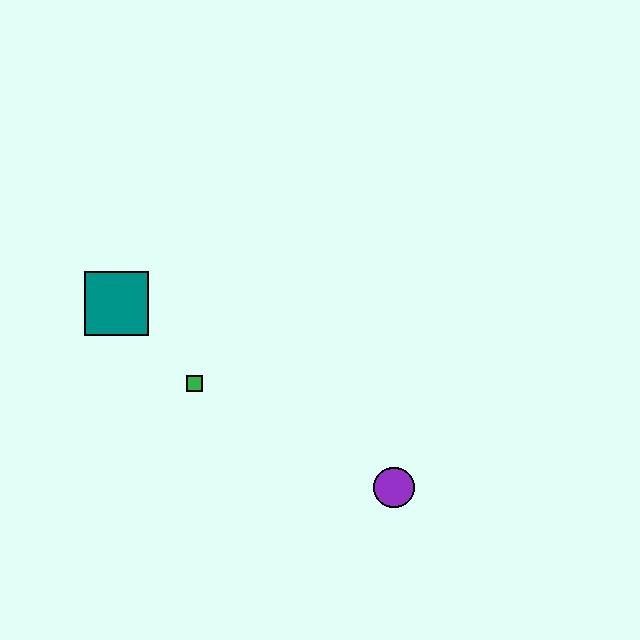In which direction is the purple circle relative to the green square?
The purple circle is to the right of the green square.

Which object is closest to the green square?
The teal square is closest to the green square.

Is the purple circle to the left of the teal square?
No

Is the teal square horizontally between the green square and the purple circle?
No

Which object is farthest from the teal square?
The purple circle is farthest from the teal square.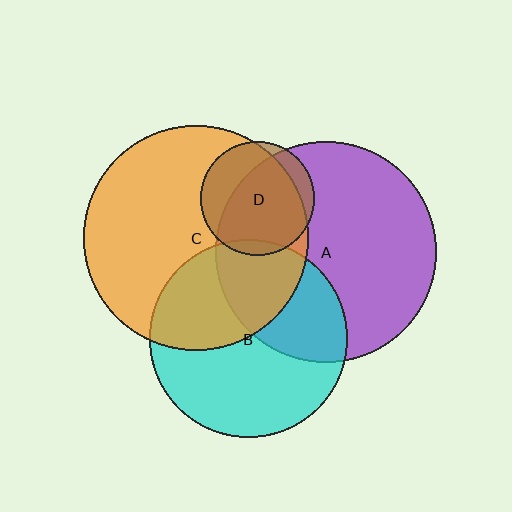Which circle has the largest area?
Circle C (orange).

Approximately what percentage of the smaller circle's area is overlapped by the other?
Approximately 70%.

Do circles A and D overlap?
Yes.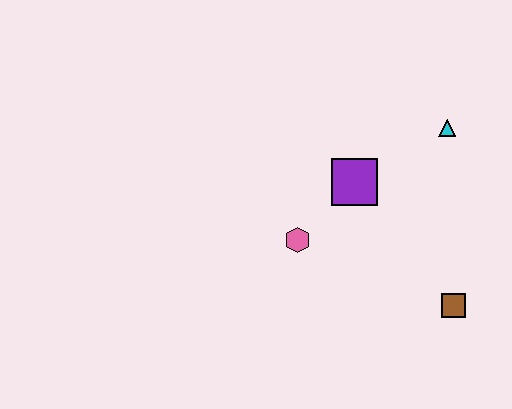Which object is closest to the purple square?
The pink hexagon is closest to the purple square.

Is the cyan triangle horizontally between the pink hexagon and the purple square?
No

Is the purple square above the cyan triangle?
No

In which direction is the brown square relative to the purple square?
The brown square is below the purple square.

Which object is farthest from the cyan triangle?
The pink hexagon is farthest from the cyan triangle.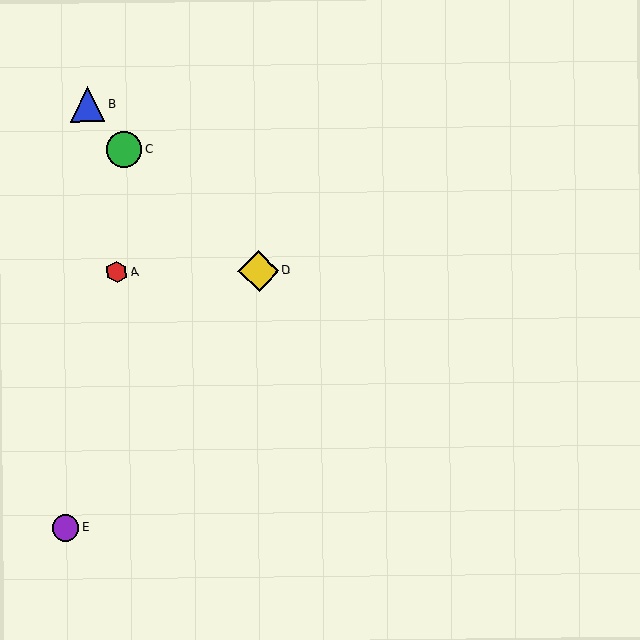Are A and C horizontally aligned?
No, A is at y≈272 and C is at y≈149.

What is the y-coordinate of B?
Object B is at y≈105.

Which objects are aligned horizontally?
Objects A, D are aligned horizontally.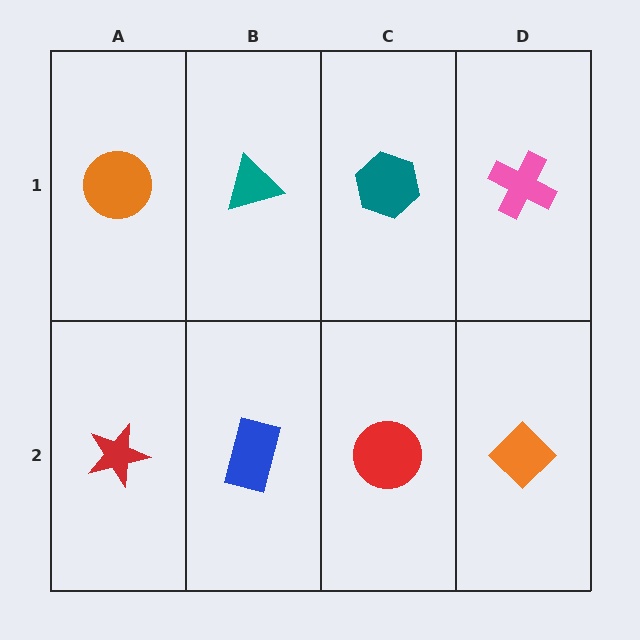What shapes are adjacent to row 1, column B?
A blue rectangle (row 2, column B), an orange circle (row 1, column A), a teal hexagon (row 1, column C).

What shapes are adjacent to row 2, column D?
A pink cross (row 1, column D), a red circle (row 2, column C).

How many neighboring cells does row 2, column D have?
2.